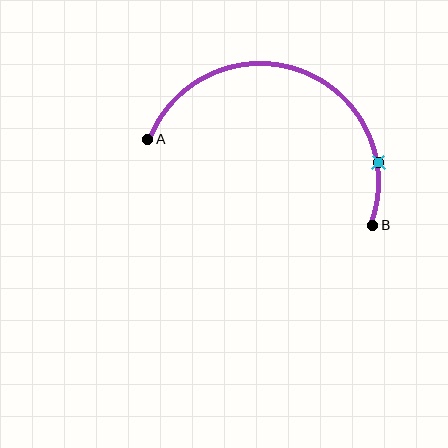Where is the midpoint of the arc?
The arc midpoint is the point on the curve farthest from the straight line joining A and B. It sits above that line.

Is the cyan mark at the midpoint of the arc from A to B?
No. The cyan mark lies on the arc but is closer to endpoint B. The arc midpoint would be at the point on the curve equidistant along the arc from both A and B.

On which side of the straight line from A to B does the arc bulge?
The arc bulges above the straight line connecting A and B.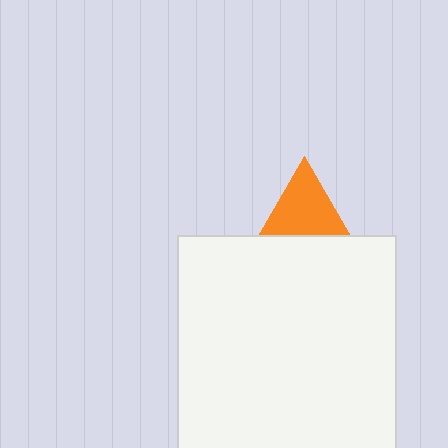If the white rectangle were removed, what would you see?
You would see the complete orange triangle.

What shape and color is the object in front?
The object in front is a white rectangle.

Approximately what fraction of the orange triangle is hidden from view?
Roughly 47% of the orange triangle is hidden behind the white rectangle.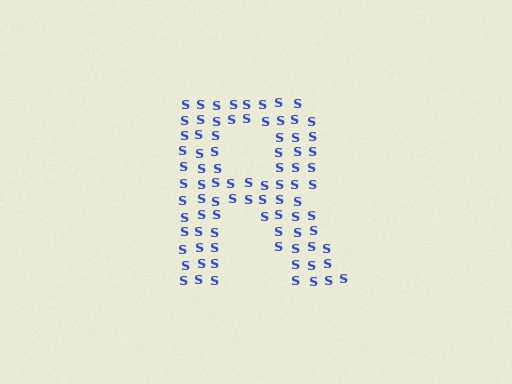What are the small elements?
The small elements are letter S's.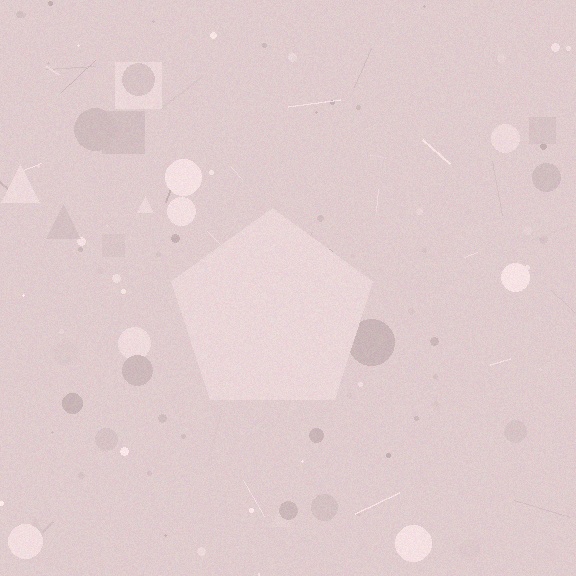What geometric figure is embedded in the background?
A pentagon is embedded in the background.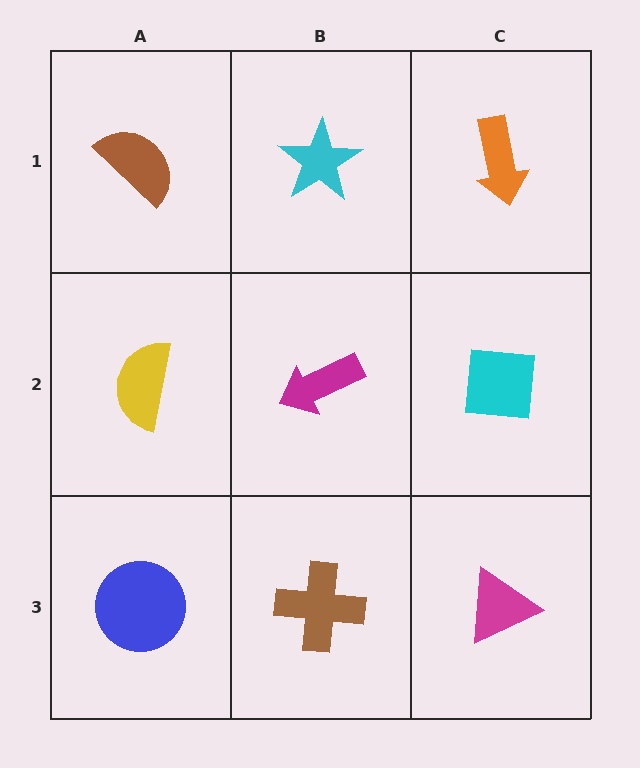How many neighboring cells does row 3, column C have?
2.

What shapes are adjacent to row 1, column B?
A magenta arrow (row 2, column B), a brown semicircle (row 1, column A), an orange arrow (row 1, column C).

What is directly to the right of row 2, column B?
A cyan square.